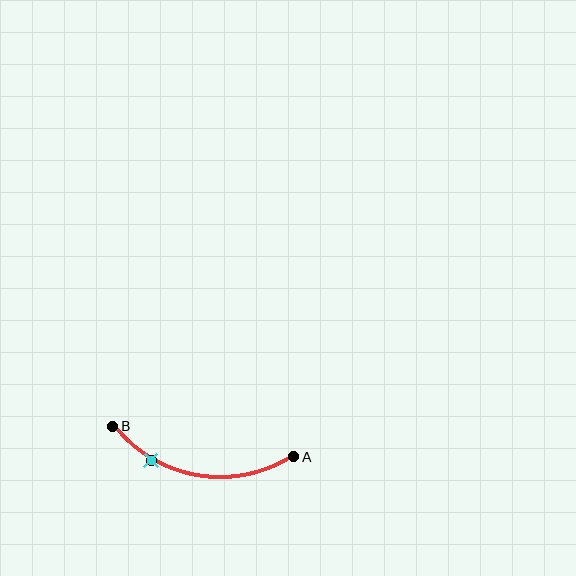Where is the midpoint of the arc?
The arc midpoint is the point on the curve farthest from the straight line joining A and B. It sits below that line.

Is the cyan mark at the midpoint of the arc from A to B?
No. The cyan mark lies on the arc but is closer to endpoint B. The arc midpoint would be at the point on the curve equidistant along the arc from both A and B.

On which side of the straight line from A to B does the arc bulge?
The arc bulges below the straight line connecting A and B.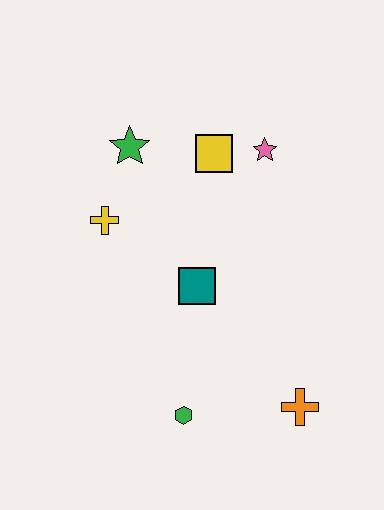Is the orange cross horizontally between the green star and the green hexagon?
No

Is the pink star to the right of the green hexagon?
Yes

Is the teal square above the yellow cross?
No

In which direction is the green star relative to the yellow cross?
The green star is above the yellow cross.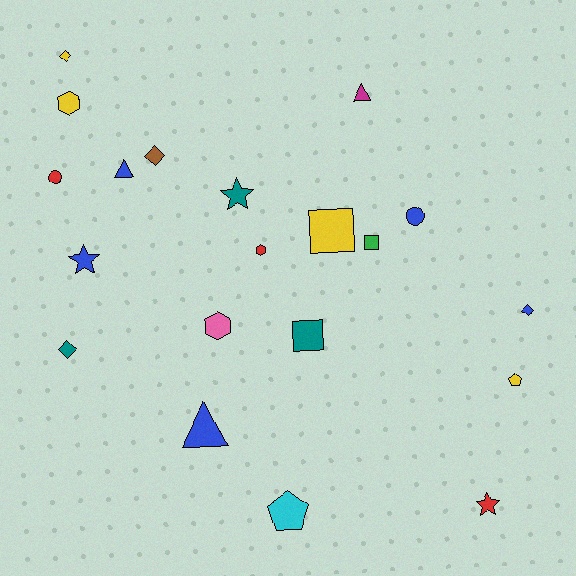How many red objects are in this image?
There are 3 red objects.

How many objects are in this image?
There are 20 objects.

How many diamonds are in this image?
There are 4 diamonds.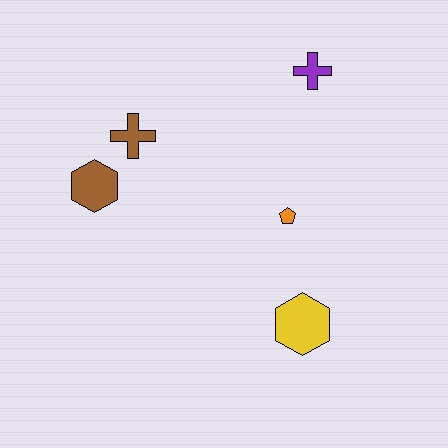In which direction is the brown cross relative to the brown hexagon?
The brown cross is above the brown hexagon.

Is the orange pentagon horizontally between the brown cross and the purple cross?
Yes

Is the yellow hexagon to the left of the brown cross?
No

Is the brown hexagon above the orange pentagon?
Yes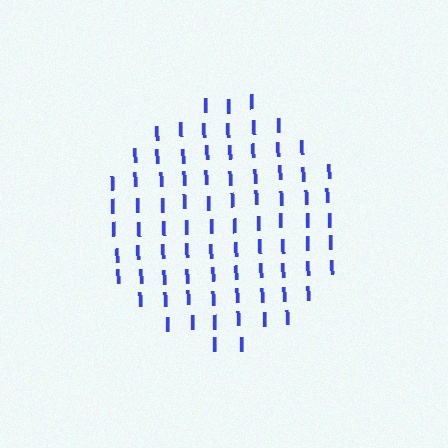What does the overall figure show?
The overall figure shows a circle.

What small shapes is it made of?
It is made of small letter I's.